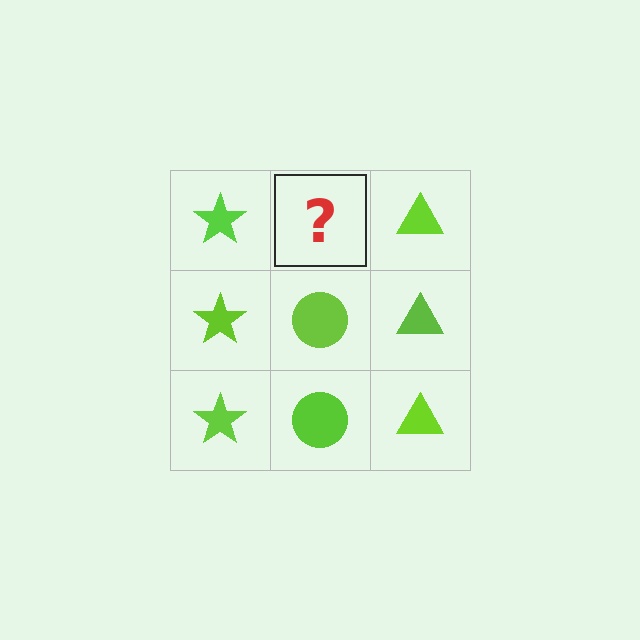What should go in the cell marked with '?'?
The missing cell should contain a lime circle.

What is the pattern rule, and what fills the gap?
The rule is that each column has a consistent shape. The gap should be filled with a lime circle.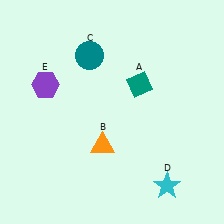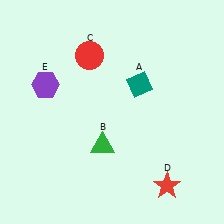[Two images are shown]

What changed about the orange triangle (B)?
In Image 1, B is orange. In Image 2, it changed to green.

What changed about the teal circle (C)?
In Image 1, C is teal. In Image 2, it changed to red.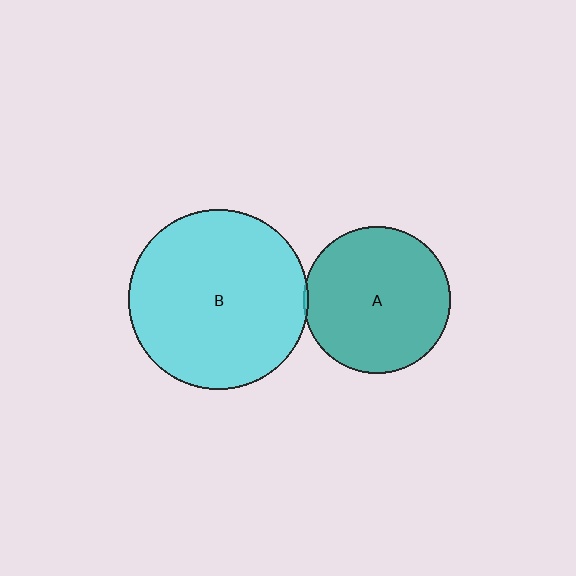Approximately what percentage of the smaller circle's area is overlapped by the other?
Approximately 5%.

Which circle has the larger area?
Circle B (cyan).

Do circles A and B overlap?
Yes.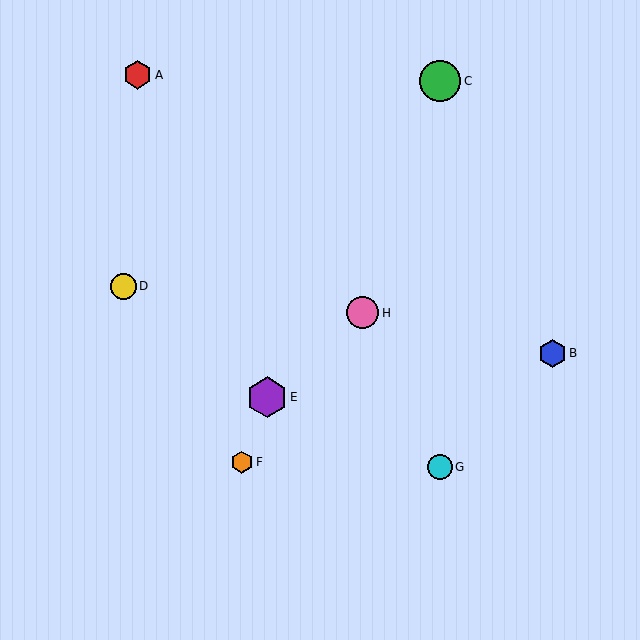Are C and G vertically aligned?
Yes, both are at x≈440.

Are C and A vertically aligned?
No, C is at x≈440 and A is at x≈138.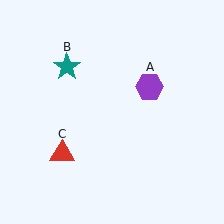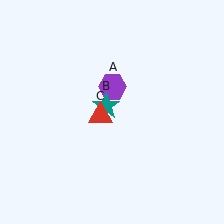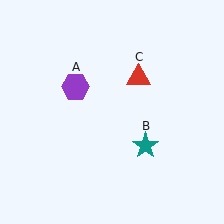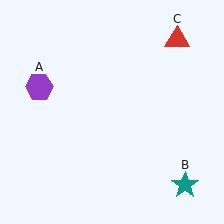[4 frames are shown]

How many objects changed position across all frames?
3 objects changed position: purple hexagon (object A), teal star (object B), red triangle (object C).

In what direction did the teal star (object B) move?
The teal star (object B) moved down and to the right.